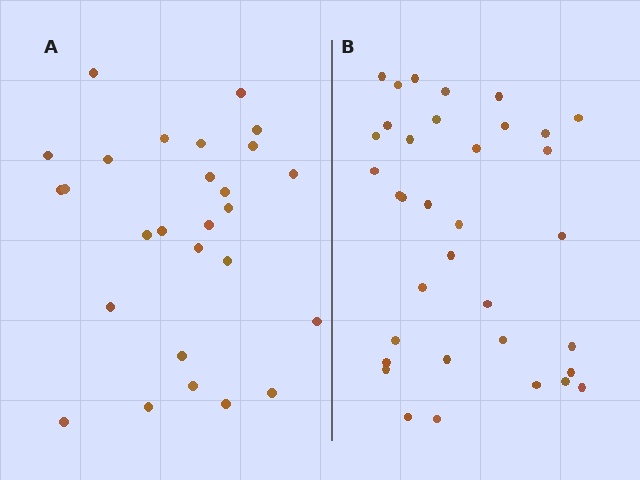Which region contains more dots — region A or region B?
Region B (the right region) has more dots.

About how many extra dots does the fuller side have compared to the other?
Region B has roughly 8 or so more dots than region A.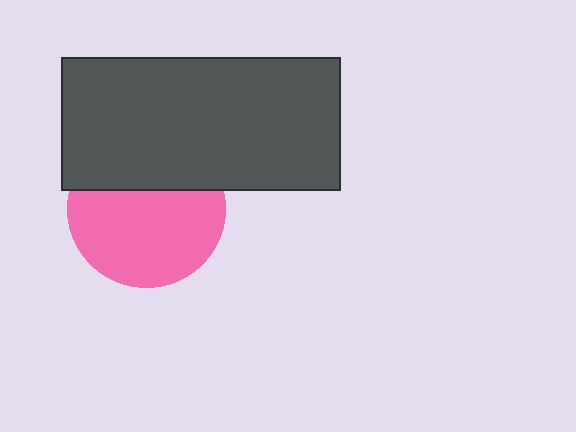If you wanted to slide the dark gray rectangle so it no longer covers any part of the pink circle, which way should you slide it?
Slide it up — that is the most direct way to separate the two shapes.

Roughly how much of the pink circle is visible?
About half of it is visible (roughly 64%).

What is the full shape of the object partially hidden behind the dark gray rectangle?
The partially hidden object is a pink circle.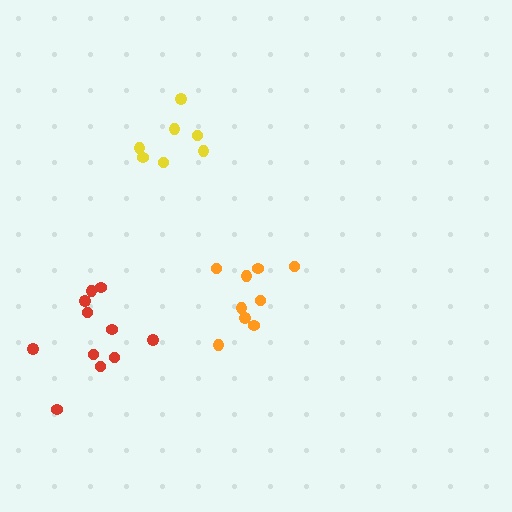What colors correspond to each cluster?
The clusters are colored: orange, yellow, red.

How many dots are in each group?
Group 1: 9 dots, Group 2: 7 dots, Group 3: 11 dots (27 total).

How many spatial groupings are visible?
There are 3 spatial groupings.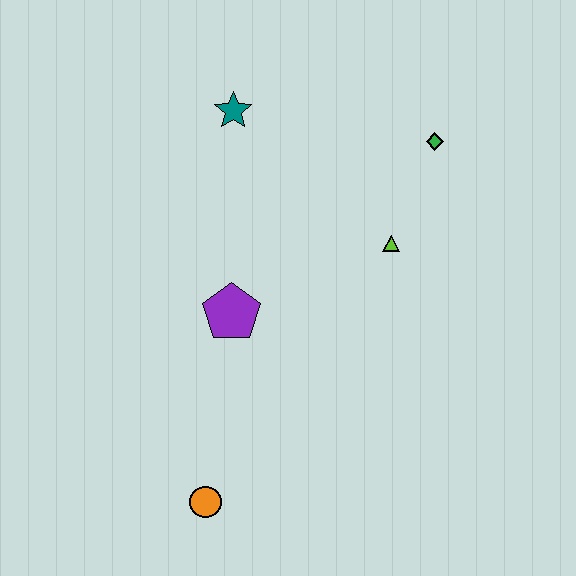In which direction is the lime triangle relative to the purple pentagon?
The lime triangle is to the right of the purple pentagon.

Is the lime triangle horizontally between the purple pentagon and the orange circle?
No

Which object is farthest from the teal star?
The orange circle is farthest from the teal star.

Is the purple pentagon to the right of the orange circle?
Yes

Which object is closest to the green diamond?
The lime triangle is closest to the green diamond.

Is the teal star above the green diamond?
Yes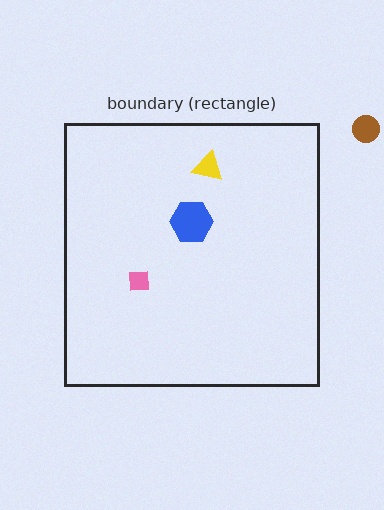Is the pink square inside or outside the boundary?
Inside.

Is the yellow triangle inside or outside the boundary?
Inside.